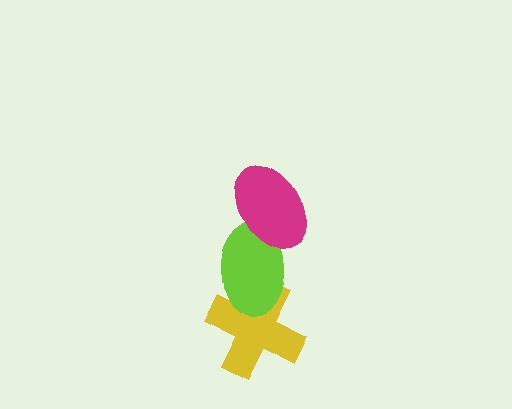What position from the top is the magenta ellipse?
The magenta ellipse is 1st from the top.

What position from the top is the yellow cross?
The yellow cross is 3rd from the top.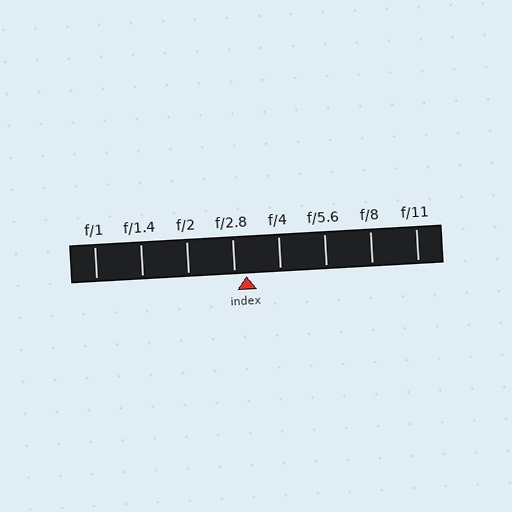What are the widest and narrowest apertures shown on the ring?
The widest aperture shown is f/1 and the narrowest is f/11.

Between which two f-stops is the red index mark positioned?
The index mark is between f/2.8 and f/4.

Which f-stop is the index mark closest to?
The index mark is closest to f/2.8.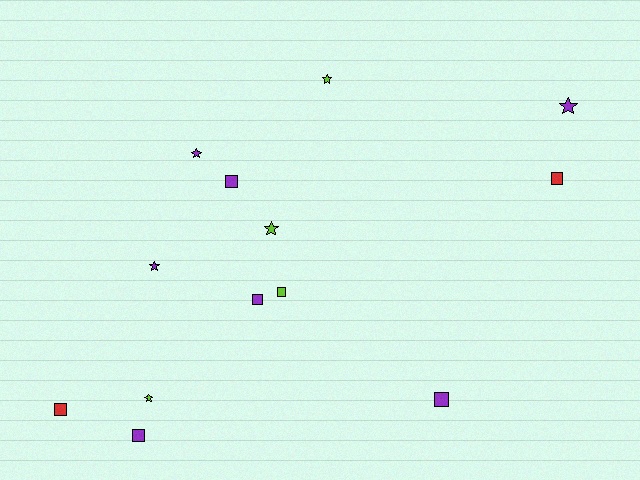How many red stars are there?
There are no red stars.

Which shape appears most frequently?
Square, with 7 objects.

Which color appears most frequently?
Purple, with 7 objects.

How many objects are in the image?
There are 13 objects.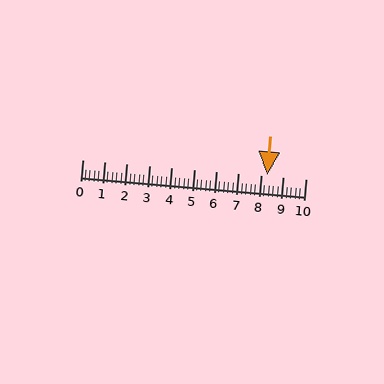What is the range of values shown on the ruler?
The ruler shows values from 0 to 10.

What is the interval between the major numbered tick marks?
The major tick marks are spaced 1 units apart.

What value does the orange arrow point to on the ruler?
The orange arrow points to approximately 8.3.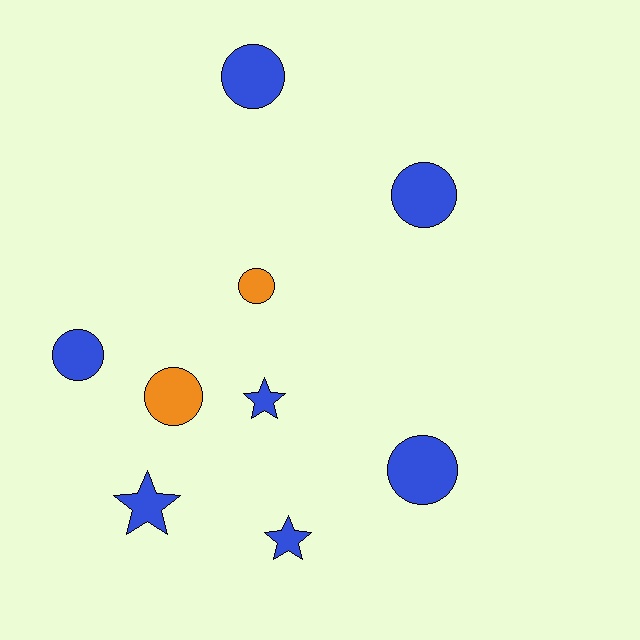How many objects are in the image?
There are 9 objects.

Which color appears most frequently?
Blue, with 7 objects.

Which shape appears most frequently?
Circle, with 6 objects.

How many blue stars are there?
There are 3 blue stars.